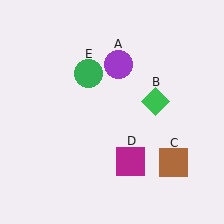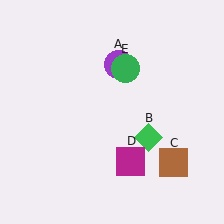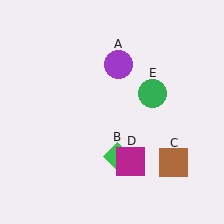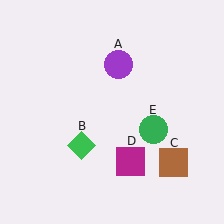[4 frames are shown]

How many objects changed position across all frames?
2 objects changed position: green diamond (object B), green circle (object E).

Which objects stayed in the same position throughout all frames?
Purple circle (object A) and brown square (object C) and magenta square (object D) remained stationary.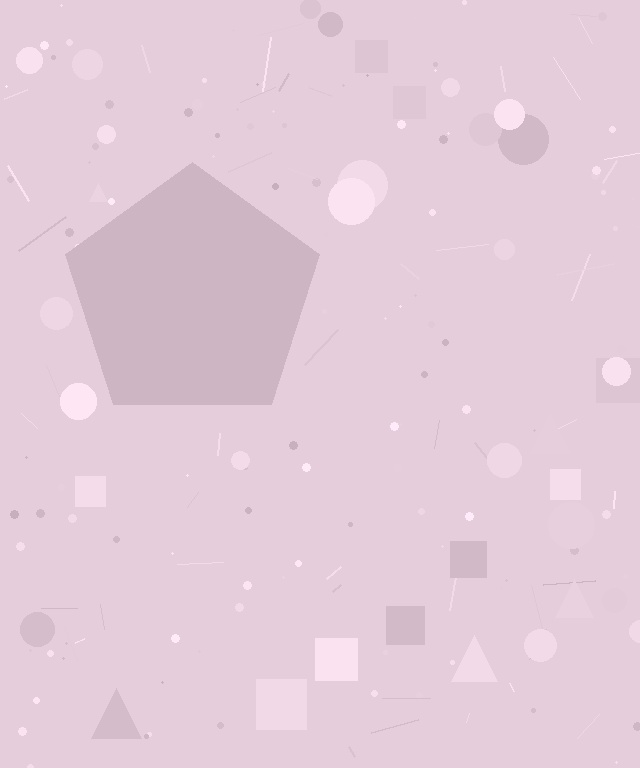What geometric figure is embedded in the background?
A pentagon is embedded in the background.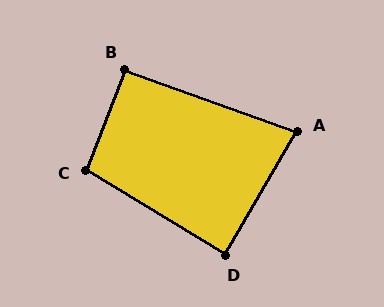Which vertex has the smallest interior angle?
A, at approximately 80 degrees.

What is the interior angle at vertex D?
Approximately 88 degrees (approximately right).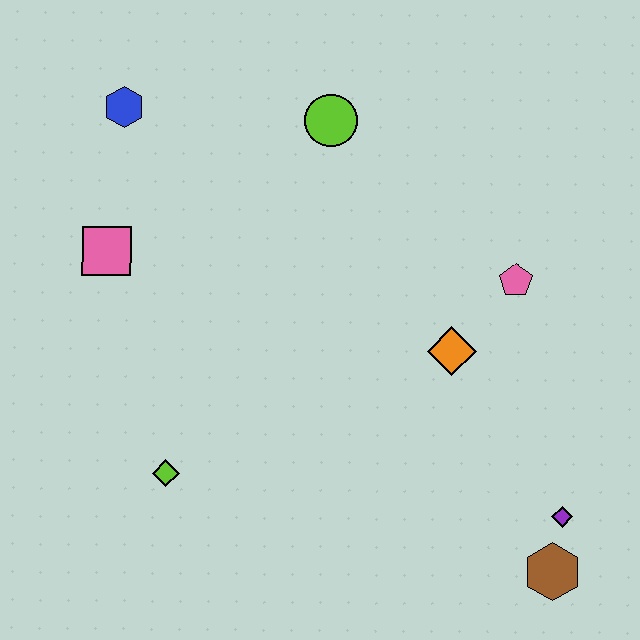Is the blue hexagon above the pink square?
Yes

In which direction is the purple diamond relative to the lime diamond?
The purple diamond is to the right of the lime diamond.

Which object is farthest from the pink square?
The brown hexagon is farthest from the pink square.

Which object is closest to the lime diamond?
The pink square is closest to the lime diamond.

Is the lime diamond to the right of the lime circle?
No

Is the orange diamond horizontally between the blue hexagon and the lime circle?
No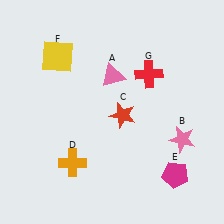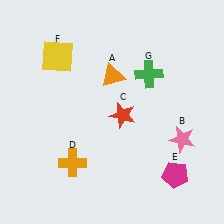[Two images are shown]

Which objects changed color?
A changed from pink to orange. G changed from red to green.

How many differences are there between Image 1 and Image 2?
There are 2 differences between the two images.